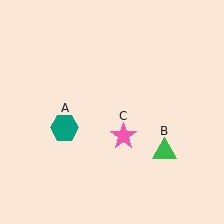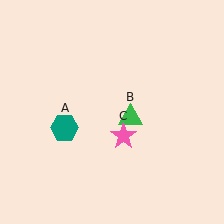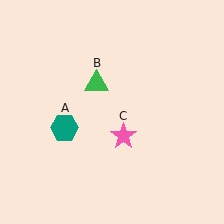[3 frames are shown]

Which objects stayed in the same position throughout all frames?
Teal hexagon (object A) and pink star (object C) remained stationary.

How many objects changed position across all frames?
1 object changed position: green triangle (object B).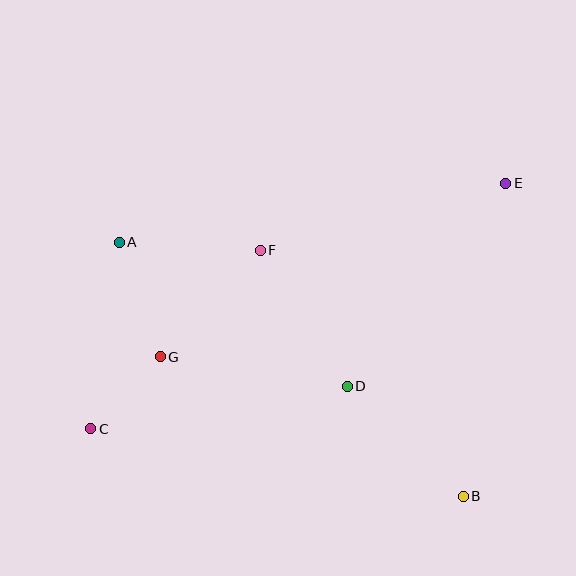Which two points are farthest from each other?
Points C and E are farthest from each other.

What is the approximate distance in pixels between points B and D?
The distance between B and D is approximately 160 pixels.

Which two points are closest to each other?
Points C and G are closest to each other.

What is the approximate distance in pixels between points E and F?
The distance between E and F is approximately 254 pixels.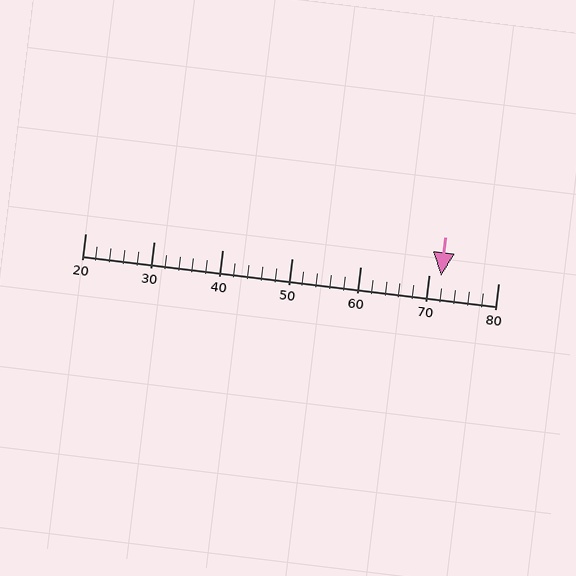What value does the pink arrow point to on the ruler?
The pink arrow points to approximately 72.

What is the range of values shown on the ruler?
The ruler shows values from 20 to 80.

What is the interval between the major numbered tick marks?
The major tick marks are spaced 10 units apart.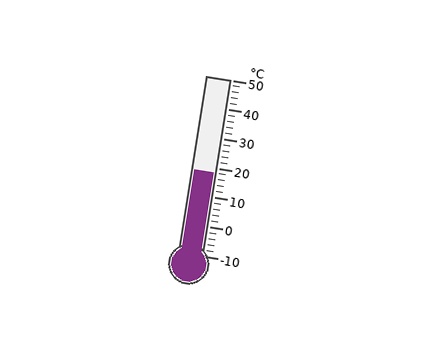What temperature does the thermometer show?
The thermometer shows approximately 18°C.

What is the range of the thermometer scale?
The thermometer scale ranges from -10°C to 50°C.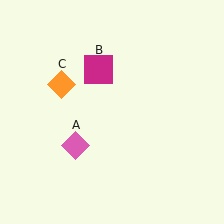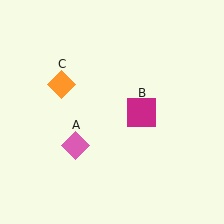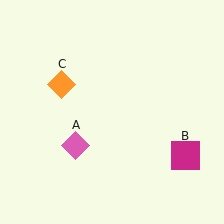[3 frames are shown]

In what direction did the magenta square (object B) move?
The magenta square (object B) moved down and to the right.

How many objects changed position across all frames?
1 object changed position: magenta square (object B).